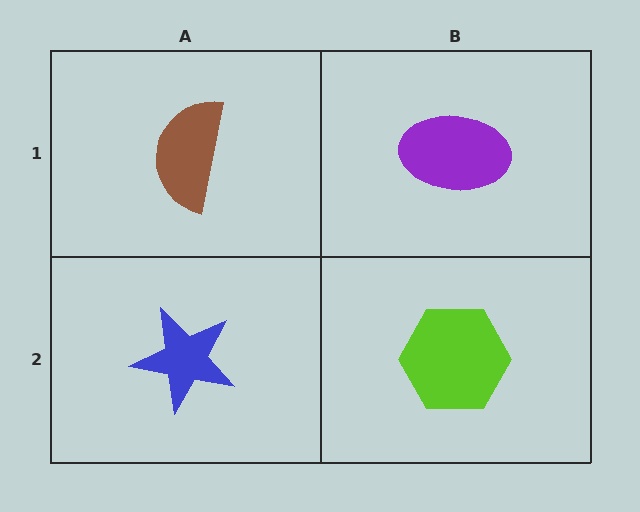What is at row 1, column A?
A brown semicircle.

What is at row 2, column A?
A blue star.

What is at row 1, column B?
A purple ellipse.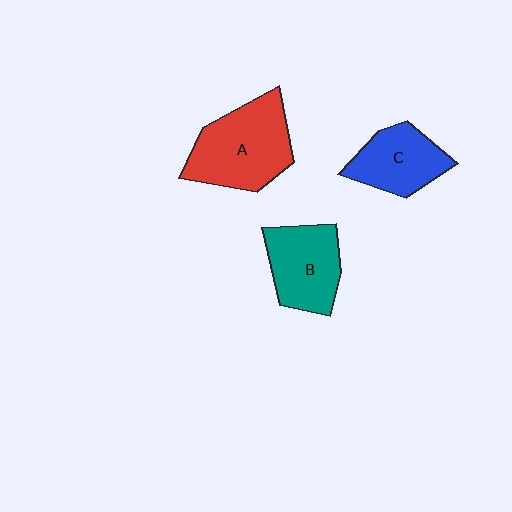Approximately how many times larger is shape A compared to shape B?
Approximately 1.3 times.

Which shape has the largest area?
Shape A (red).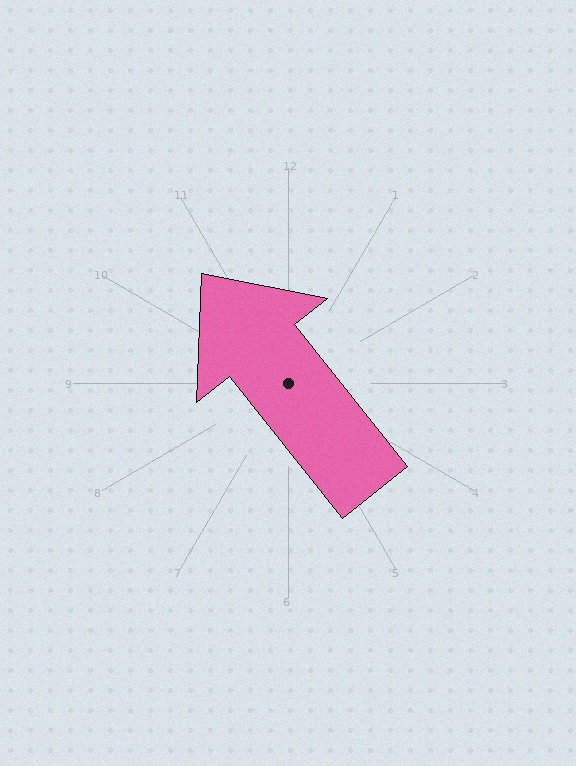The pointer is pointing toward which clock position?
Roughly 11 o'clock.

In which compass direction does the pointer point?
Northwest.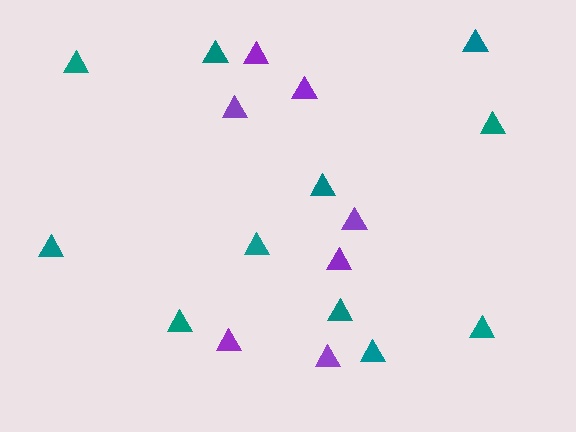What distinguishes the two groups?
There are 2 groups: one group of purple triangles (7) and one group of teal triangles (11).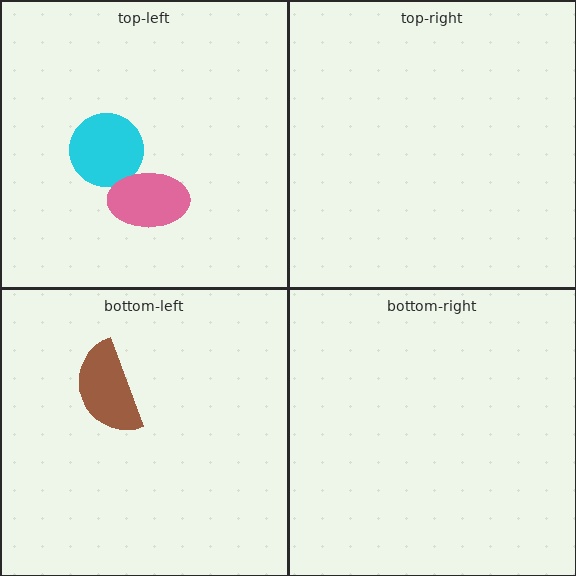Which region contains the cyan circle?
The top-left region.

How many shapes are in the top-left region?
2.